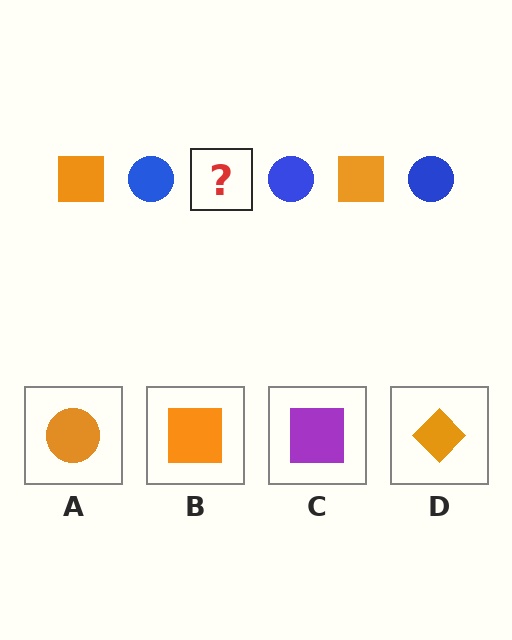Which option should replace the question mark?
Option B.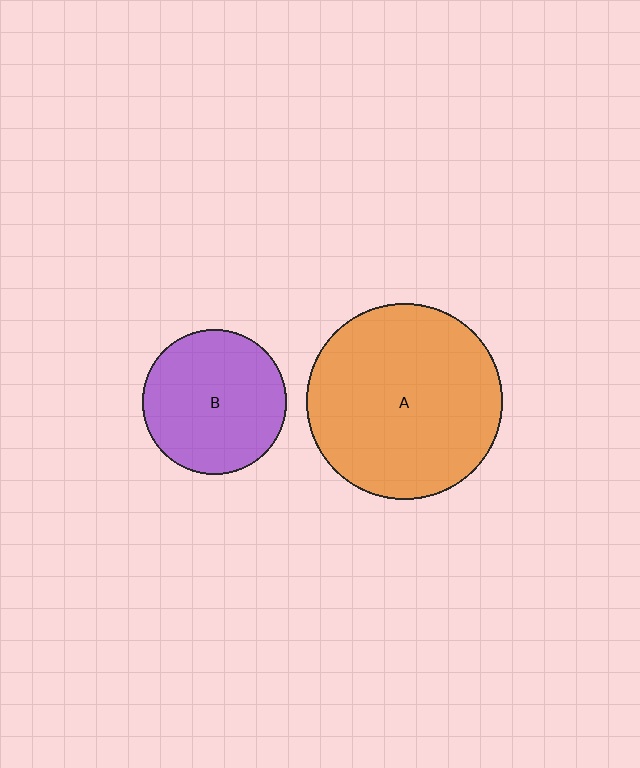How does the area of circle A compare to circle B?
Approximately 1.8 times.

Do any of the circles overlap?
No, none of the circles overlap.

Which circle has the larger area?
Circle A (orange).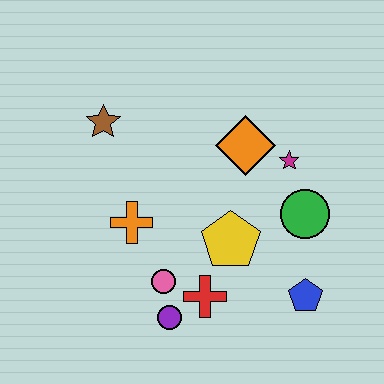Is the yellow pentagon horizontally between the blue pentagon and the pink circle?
Yes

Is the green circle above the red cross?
Yes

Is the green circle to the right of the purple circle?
Yes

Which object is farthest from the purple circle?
The brown star is farthest from the purple circle.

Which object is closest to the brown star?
The orange cross is closest to the brown star.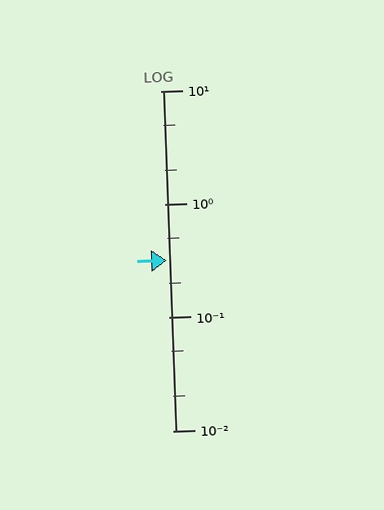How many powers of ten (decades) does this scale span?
The scale spans 3 decades, from 0.01 to 10.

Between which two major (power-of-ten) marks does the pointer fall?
The pointer is between 0.1 and 1.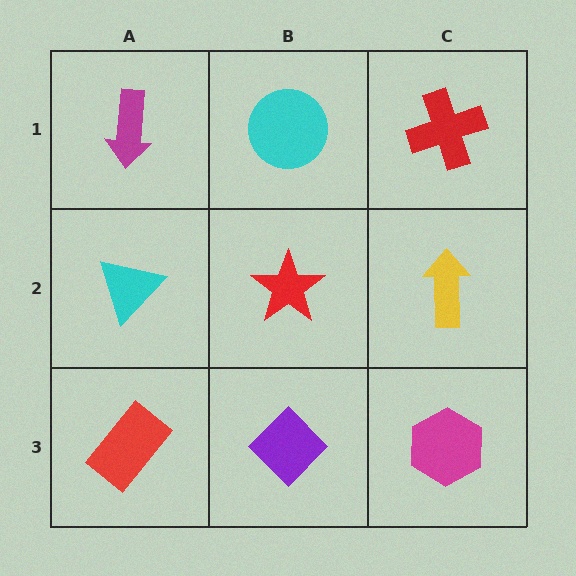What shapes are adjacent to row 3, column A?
A cyan triangle (row 2, column A), a purple diamond (row 3, column B).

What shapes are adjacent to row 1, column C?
A yellow arrow (row 2, column C), a cyan circle (row 1, column B).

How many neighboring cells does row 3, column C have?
2.